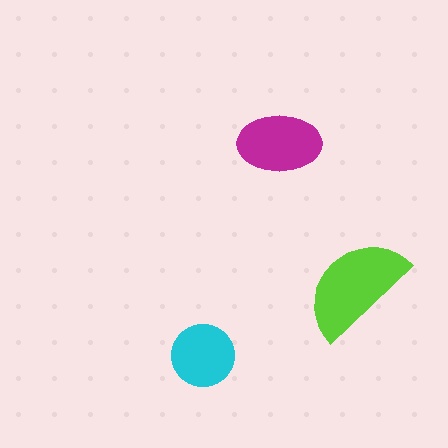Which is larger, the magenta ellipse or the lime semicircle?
The lime semicircle.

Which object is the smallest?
The cyan circle.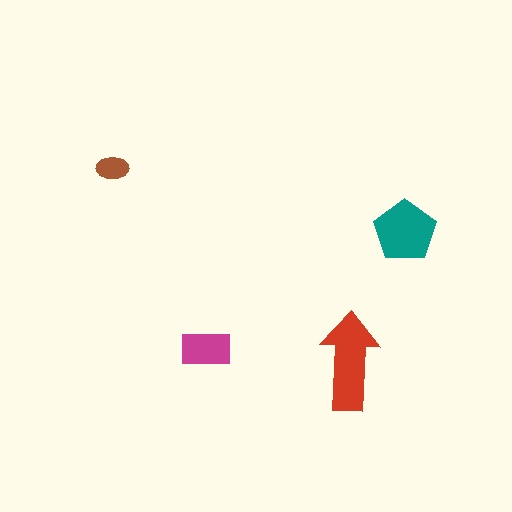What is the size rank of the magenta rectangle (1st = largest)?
3rd.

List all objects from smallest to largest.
The brown ellipse, the magenta rectangle, the teal pentagon, the red arrow.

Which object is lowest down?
The red arrow is bottommost.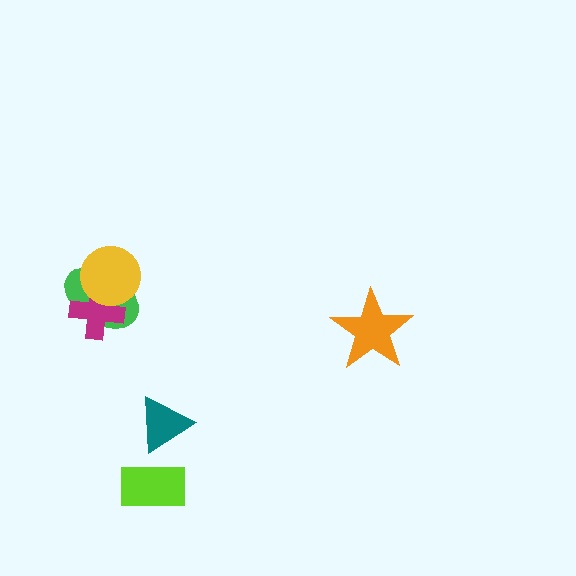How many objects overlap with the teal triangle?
0 objects overlap with the teal triangle.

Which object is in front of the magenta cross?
The yellow circle is in front of the magenta cross.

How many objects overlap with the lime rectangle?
0 objects overlap with the lime rectangle.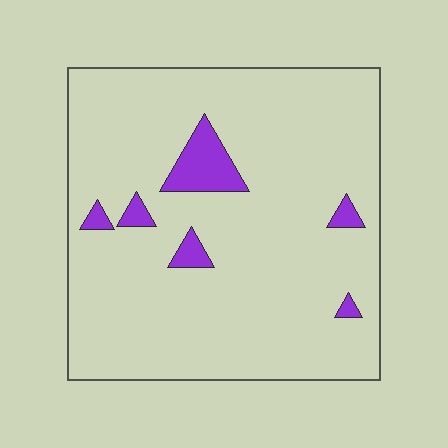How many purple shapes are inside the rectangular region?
6.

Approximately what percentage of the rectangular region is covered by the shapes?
Approximately 5%.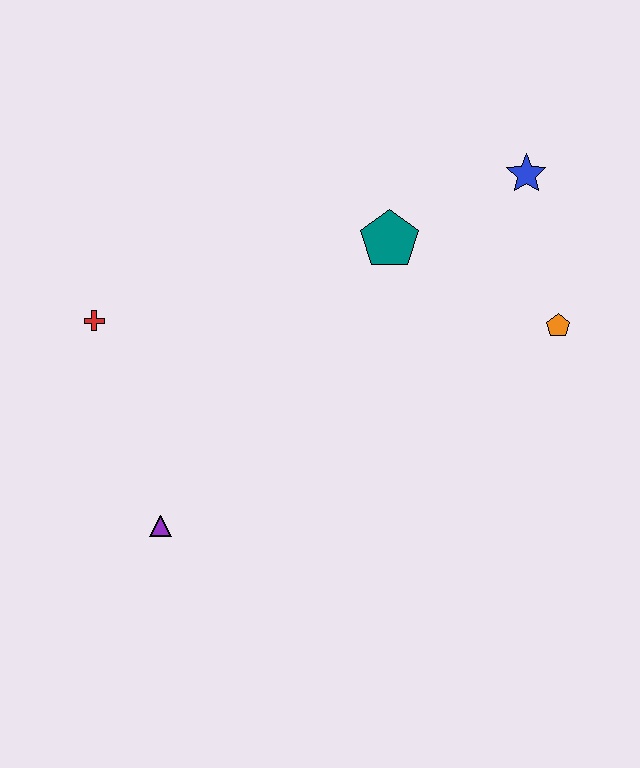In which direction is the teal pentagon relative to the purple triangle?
The teal pentagon is above the purple triangle.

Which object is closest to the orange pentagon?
The blue star is closest to the orange pentagon.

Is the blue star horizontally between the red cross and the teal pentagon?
No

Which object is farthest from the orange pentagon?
The red cross is farthest from the orange pentagon.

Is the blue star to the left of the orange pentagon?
Yes